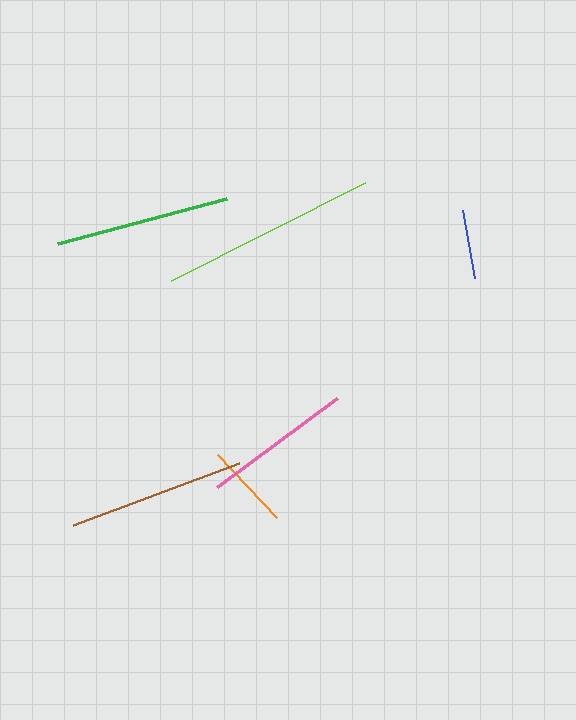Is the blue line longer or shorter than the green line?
The green line is longer than the blue line.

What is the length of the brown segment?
The brown segment is approximately 177 pixels long.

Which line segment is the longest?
The lime line is the longest at approximately 217 pixels.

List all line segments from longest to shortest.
From longest to shortest: lime, brown, green, pink, orange, blue.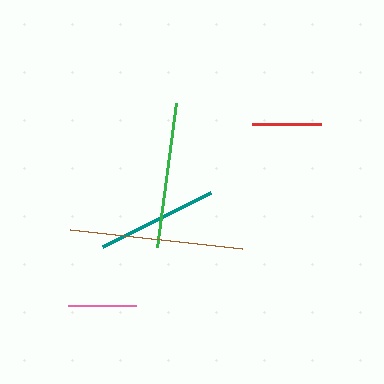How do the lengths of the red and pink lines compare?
The red and pink lines are approximately the same length.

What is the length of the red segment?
The red segment is approximately 69 pixels long.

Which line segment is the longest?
The brown line is the longest at approximately 173 pixels.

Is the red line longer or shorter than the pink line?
The red line is longer than the pink line.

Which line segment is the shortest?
The pink line is the shortest at approximately 69 pixels.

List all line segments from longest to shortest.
From longest to shortest: brown, green, teal, red, pink.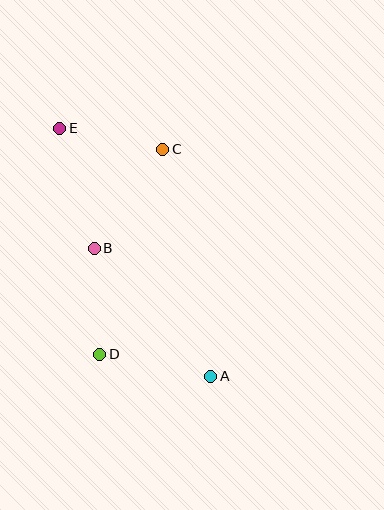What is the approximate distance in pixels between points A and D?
The distance between A and D is approximately 113 pixels.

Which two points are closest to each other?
Points C and E are closest to each other.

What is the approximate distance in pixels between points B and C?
The distance between B and C is approximately 120 pixels.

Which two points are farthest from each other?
Points A and E are farthest from each other.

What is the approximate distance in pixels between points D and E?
The distance between D and E is approximately 229 pixels.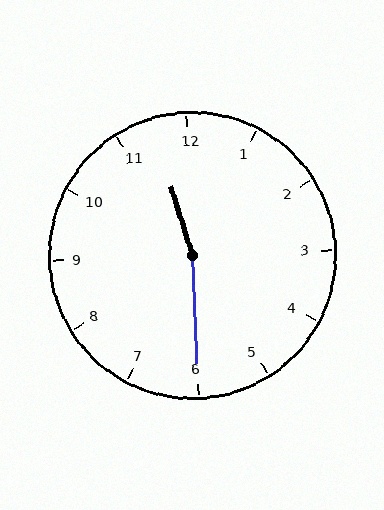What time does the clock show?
11:30.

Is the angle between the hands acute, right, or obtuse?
It is obtuse.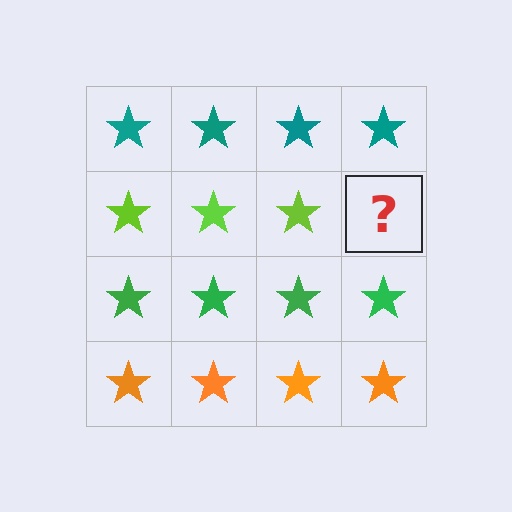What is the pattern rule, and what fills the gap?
The rule is that each row has a consistent color. The gap should be filled with a lime star.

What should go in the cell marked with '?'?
The missing cell should contain a lime star.